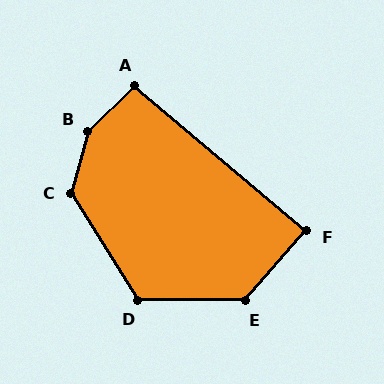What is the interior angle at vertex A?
Approximately 96 degrees (obtuse).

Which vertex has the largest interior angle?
B, at approximately 149 degrees.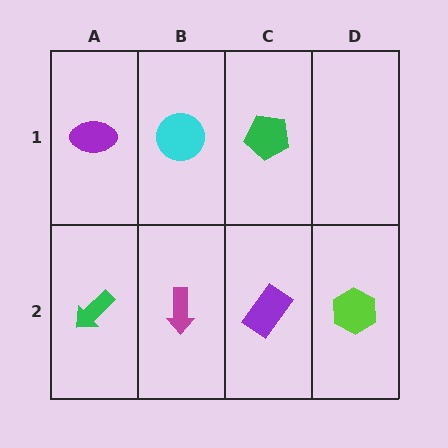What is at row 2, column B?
A magenta arrow.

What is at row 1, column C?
A green pentagon.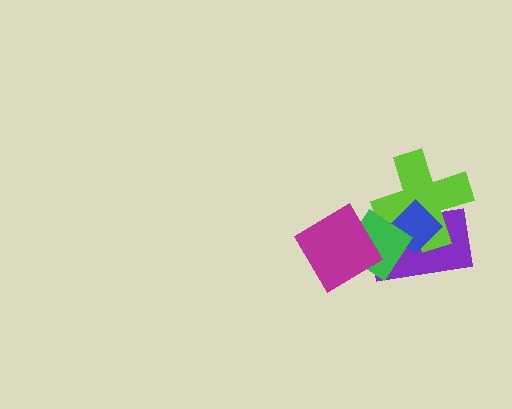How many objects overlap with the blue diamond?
3 objects overlap with the blue diamond.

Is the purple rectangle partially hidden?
Yes, it is partially covered by another shape.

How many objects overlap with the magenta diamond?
2 objects overlap with the magenta diamond.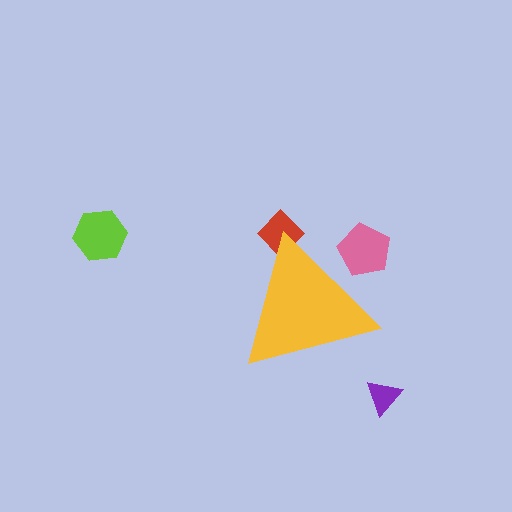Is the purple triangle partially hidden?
No, the purple triangle is fully visible.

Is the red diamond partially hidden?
Yes, the red diamond is partially hidden behind the yellow triangle.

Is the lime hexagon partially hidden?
No, the lime hexagon is fully visible.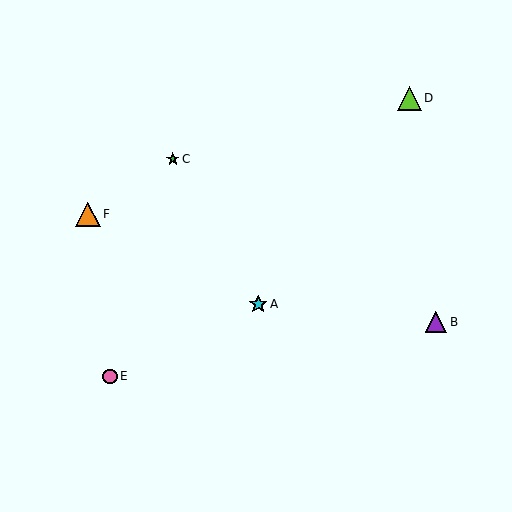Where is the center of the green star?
The center of the green star is at (173, 159).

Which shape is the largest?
The orange triangle (labeled F) is the largest.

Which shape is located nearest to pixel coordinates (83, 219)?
The orange triangle (labeled F) at (88, 214) is nearest to that location.